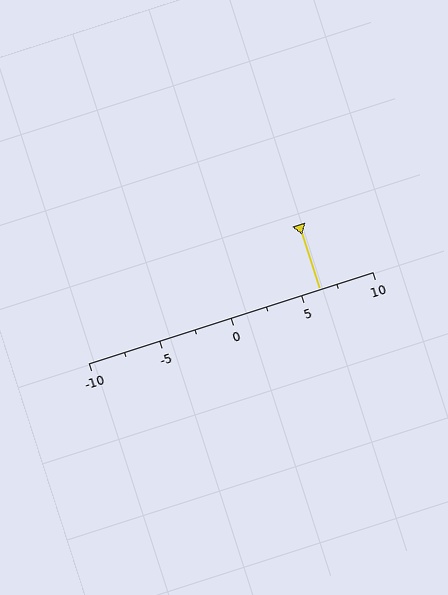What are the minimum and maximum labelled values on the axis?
The axis runs from -10 to 10.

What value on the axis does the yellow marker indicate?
The marker indicates approximately 6.2.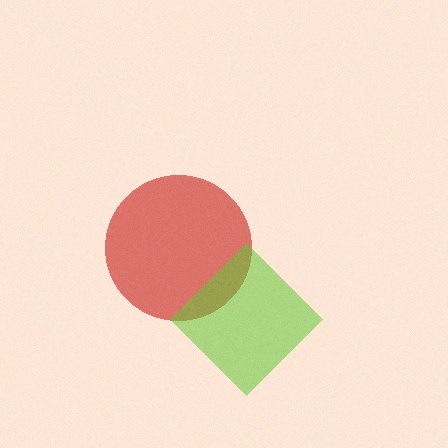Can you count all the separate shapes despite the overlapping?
Yes, there are 2 separate shapes.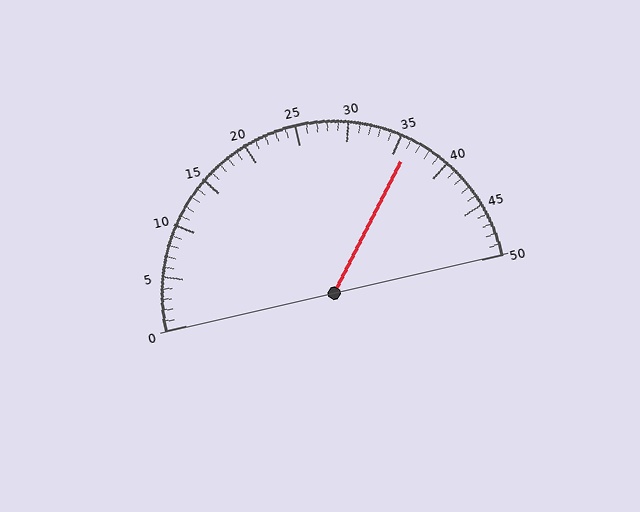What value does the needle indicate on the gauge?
The needle indicates approximately 36.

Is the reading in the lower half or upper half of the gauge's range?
The reading is in the upper half of the range (0 to 50).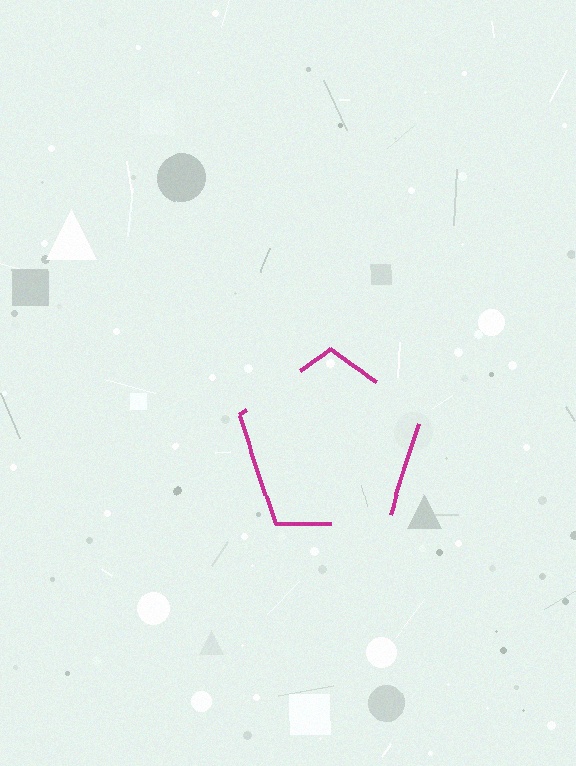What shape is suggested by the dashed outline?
The dashed outline suggests a pentagon.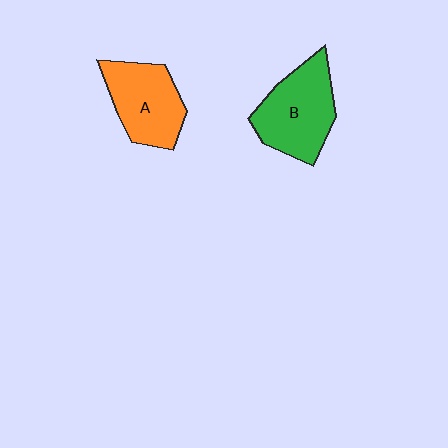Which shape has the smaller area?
Shape A (orange).